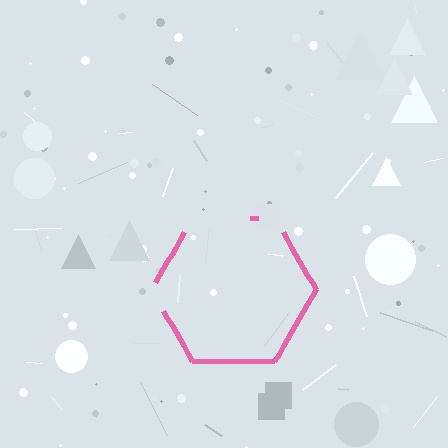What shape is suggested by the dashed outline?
The dashed outline suggests a hexagon.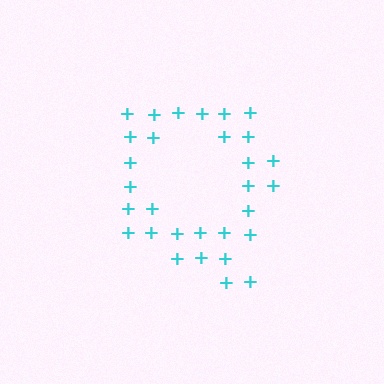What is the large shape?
The large shape is the letter Q.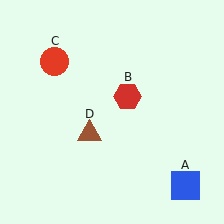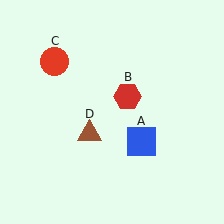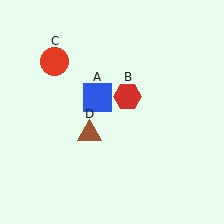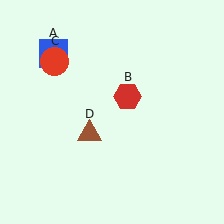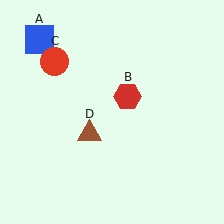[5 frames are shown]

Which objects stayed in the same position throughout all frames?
Red hexagon (object B) and red circle (object C) and brown triangle (object D) remained stationary.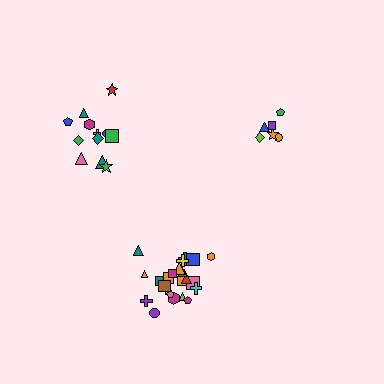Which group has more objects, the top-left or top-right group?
The top-left group.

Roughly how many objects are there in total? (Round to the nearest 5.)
Roughly 45 objects in total.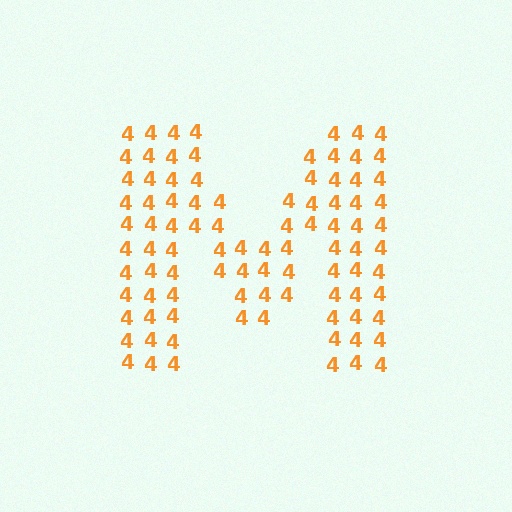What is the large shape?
The large shape is the letter M.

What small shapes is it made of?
It is made of small digit 4's.